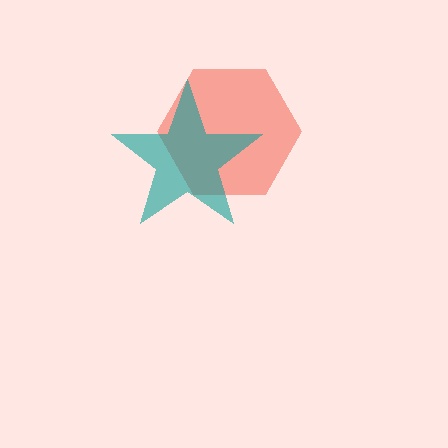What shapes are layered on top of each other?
The layered shapes are: a red hexagon, a teal star.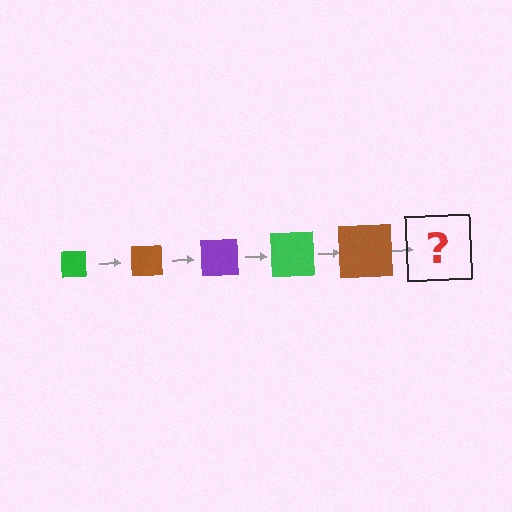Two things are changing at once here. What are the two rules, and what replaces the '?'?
The two rules are that the square grows larger each step and the color cycles through green, brown, and purple. The '?' should be a purple square, larger than the previous one.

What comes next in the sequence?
The next element should be a purple square, larger than the previous one.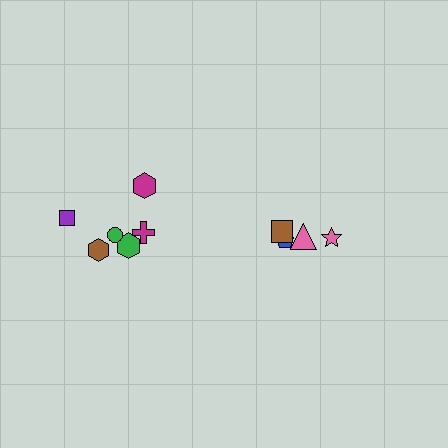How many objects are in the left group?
There are 6 objects.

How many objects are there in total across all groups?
There are 10 objects.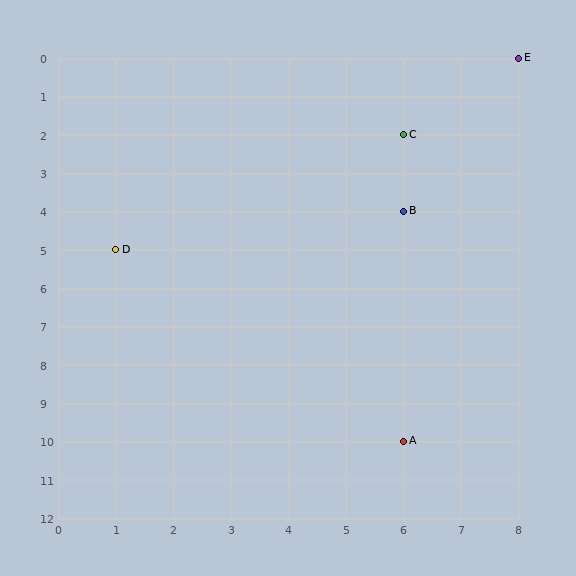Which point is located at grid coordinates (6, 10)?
Point A is at (6, 10).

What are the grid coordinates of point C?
Point C is at grid coordinates (6, 2).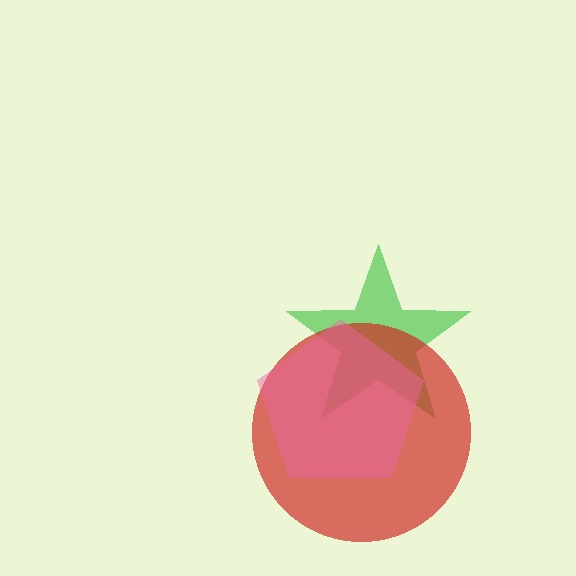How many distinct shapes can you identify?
There are 3 distinct shapes: a green star, a red circle, a pink pentagon.